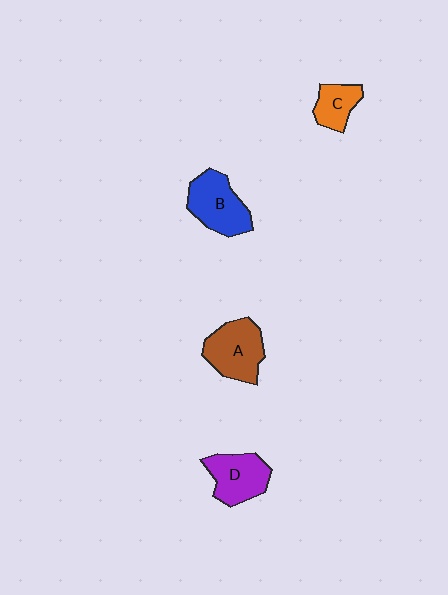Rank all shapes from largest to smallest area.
From largest to smallest: A (brown), B (blue), D (purple), C (orange).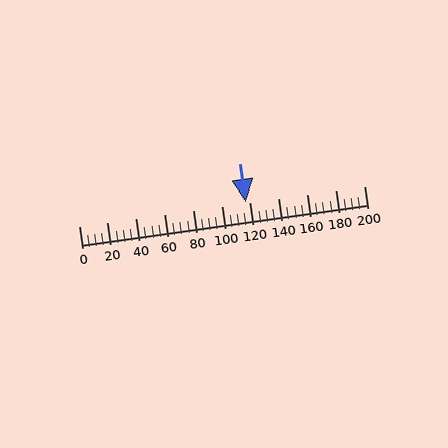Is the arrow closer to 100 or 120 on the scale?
The arrow is closer to 120.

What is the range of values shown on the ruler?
The ruler shows values from 0 to 200.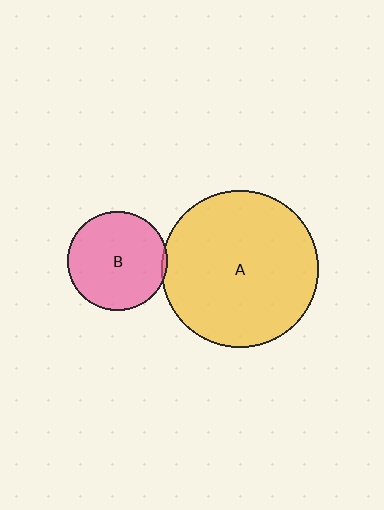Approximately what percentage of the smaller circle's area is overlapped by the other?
Approximately 5%.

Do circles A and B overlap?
Yes.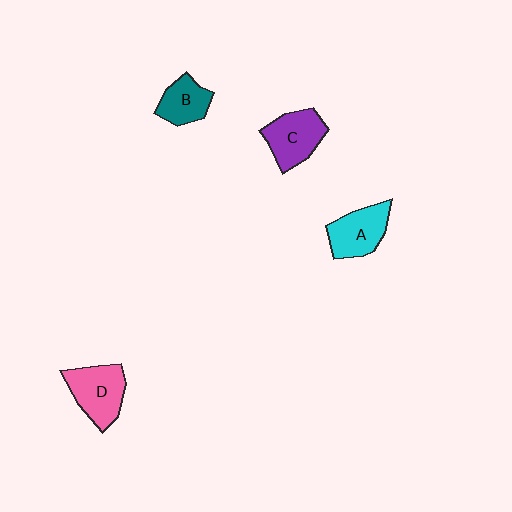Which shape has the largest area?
Shape D (pink).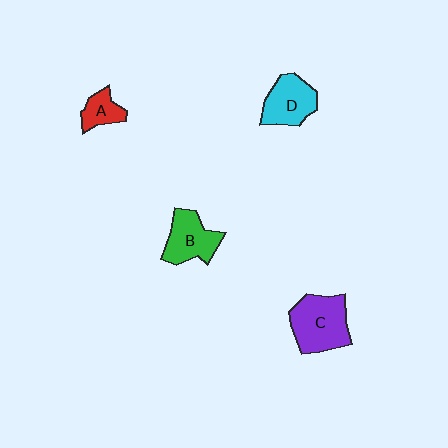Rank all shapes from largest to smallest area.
From largest to smallest: C (purple), D (cyan), B (green), A (red).